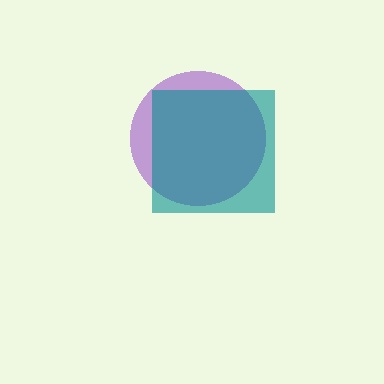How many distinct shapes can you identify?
There are 2 distinct shapes: a purple circle, a teal square.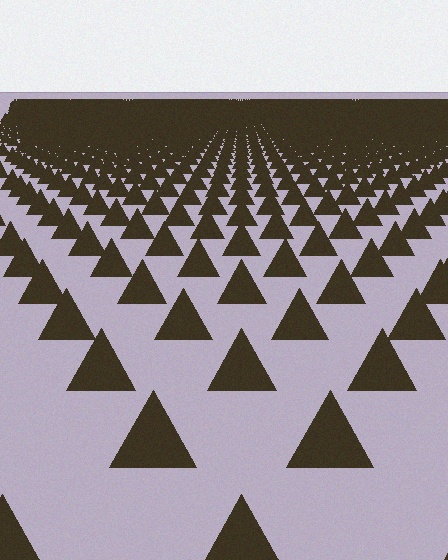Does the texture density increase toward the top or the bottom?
Density increases toward the top.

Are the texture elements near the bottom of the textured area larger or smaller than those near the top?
Larger. Near the bottom, elements are closer to the viewer and appear at a bigger on-screen size.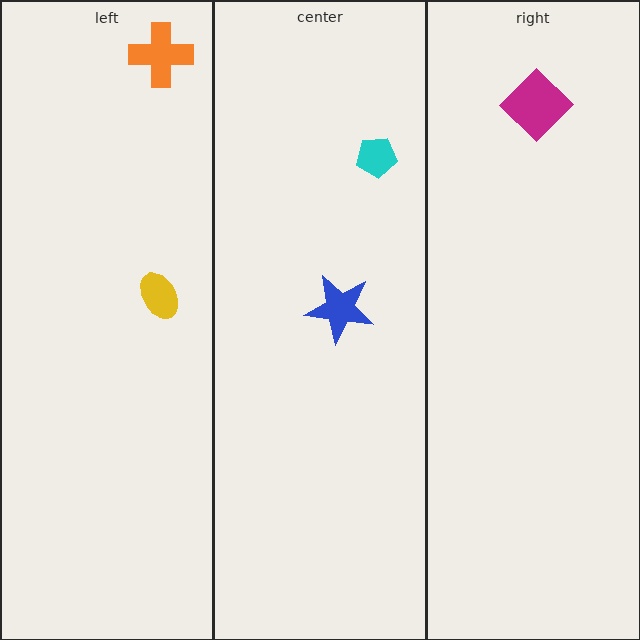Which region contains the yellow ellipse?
The left region.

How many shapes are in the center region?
2.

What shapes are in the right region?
The magenta diamond.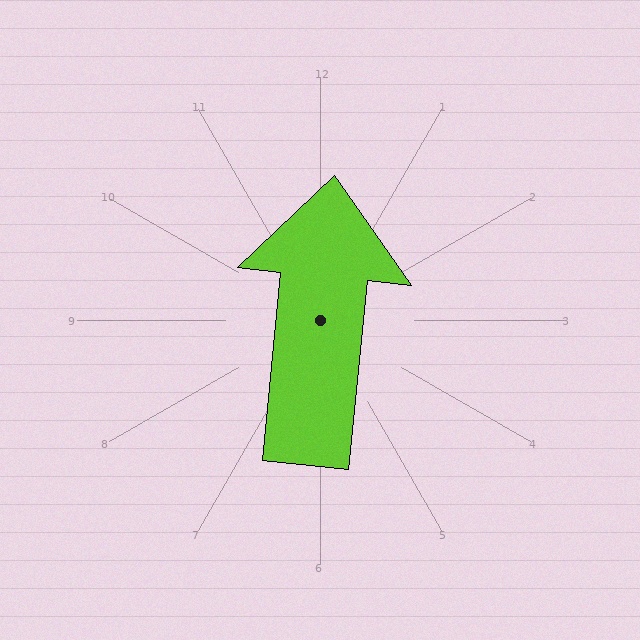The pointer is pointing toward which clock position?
Roughly 12 o'clock.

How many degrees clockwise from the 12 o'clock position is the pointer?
Approximately 6 degrees.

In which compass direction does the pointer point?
North.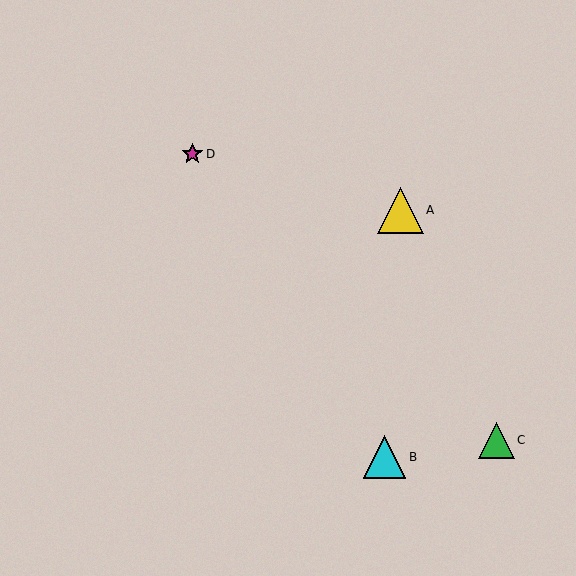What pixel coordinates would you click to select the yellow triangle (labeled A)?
Click at (400, 210) to select the yellow triangle A.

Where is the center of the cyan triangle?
The center of the cyan triangle is at (384, 457).